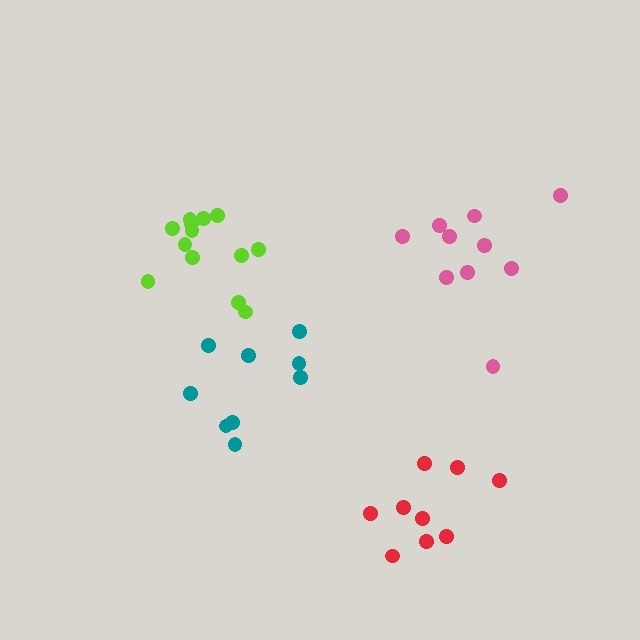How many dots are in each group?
Group 1: 9 dots, Group 2: 10 dots, Group 3: 9 dots, Group 4: 13 dots (41 total).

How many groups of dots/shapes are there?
There are 4 groups.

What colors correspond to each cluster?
The clusters are colored: teal, pink, red, lime.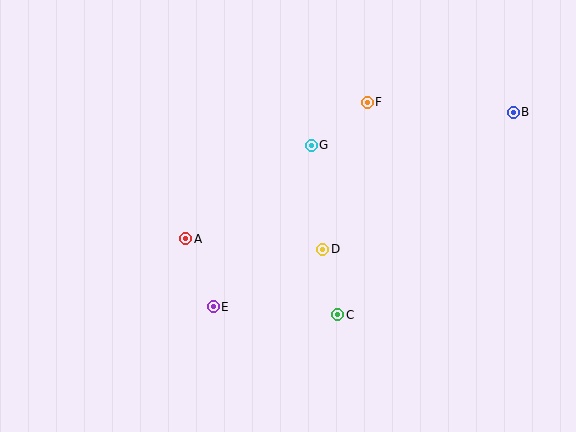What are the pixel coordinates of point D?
Point D is at (323, 249).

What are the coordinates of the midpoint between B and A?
The midpoint between B and A is at (350, 175).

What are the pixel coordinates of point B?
Point B is at (513, 112).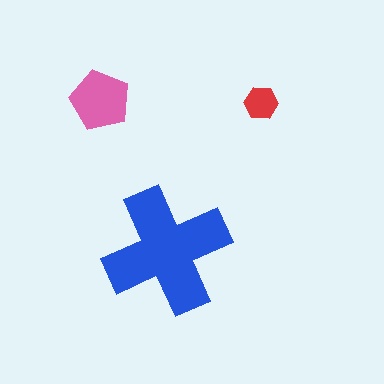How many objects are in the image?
There are 3 objects in the image.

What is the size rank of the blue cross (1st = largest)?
1st.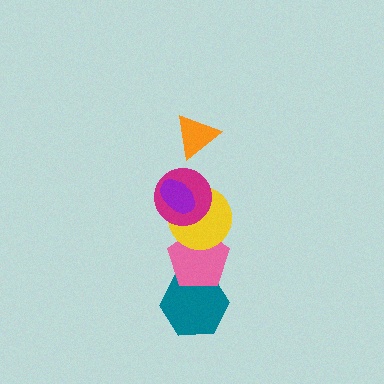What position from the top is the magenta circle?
The magenta circle is 3rd from the top.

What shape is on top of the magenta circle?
The purple ellipse is on top of the magenta circle.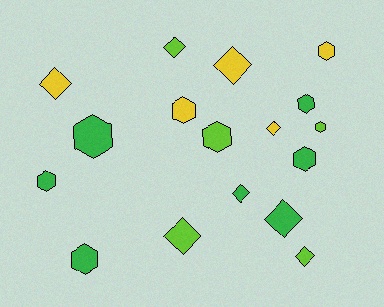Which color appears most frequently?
Green, with 7 objects.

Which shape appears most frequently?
Hexagon, with 9 objects.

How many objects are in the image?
There are 17 objects.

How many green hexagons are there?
There are 5 green hexagons.